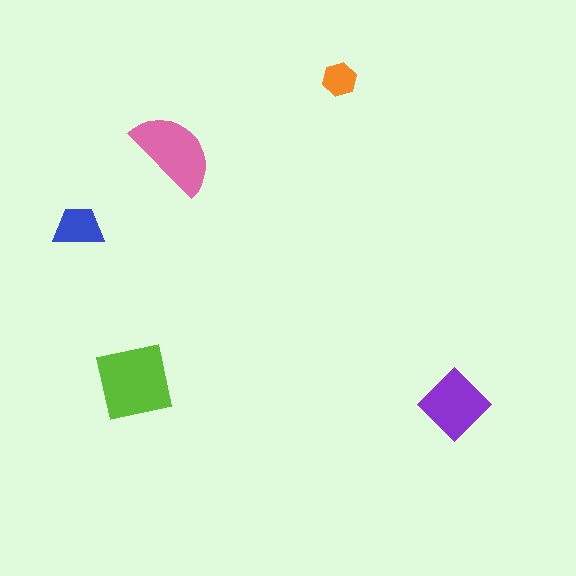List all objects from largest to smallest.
The lime square, the pink semicircle, the purple diamond, the blue trapezoid, the orange hexagon.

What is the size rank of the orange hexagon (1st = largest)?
5th.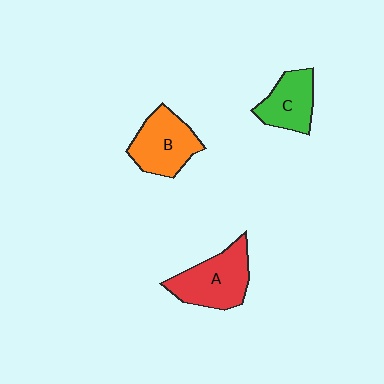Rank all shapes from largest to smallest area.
From largest to smallest: A (red), B (orange), C (green).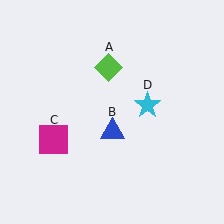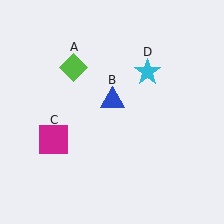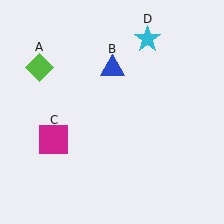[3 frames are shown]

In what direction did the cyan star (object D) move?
The cyan star (object D) moved up.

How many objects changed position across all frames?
3 objects changed position: lime diamond (object A), blue triangle (object B), cyan star (object D).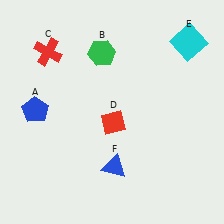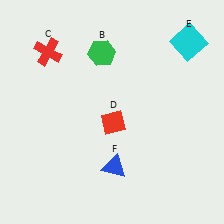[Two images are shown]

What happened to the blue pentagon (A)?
The blue pentagon (A) was removed in Image 2. It was in the top-left area of Image 1.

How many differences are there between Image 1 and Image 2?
There is 1 difference between the two images.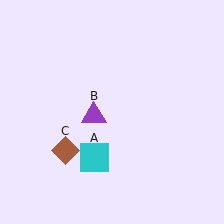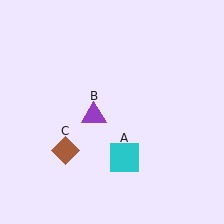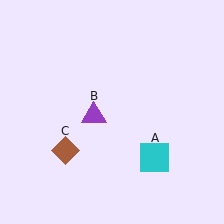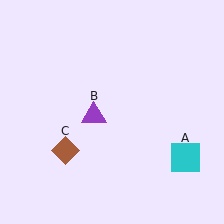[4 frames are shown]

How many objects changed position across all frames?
1 object changed position: cyan square (object A).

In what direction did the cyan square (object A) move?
The cyan square (object A) moved right.